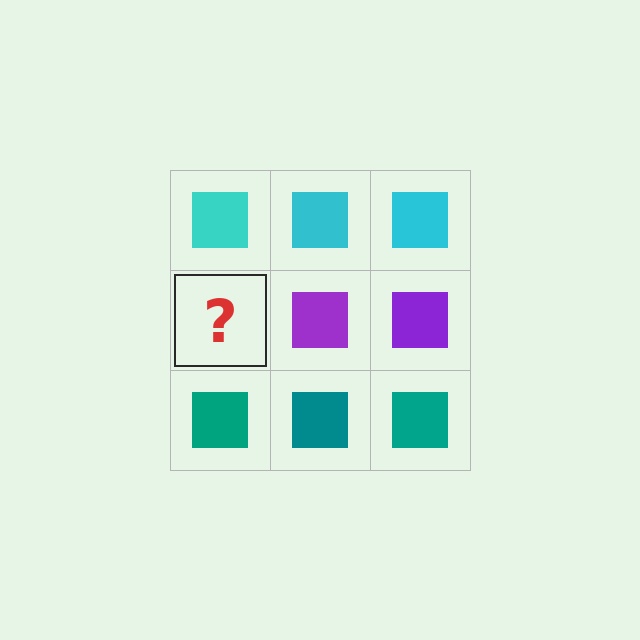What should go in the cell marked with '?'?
The missing cell should contain a purple square.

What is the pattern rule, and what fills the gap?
The rule is that each row has a consistent color. The gap should be filled with a purple square.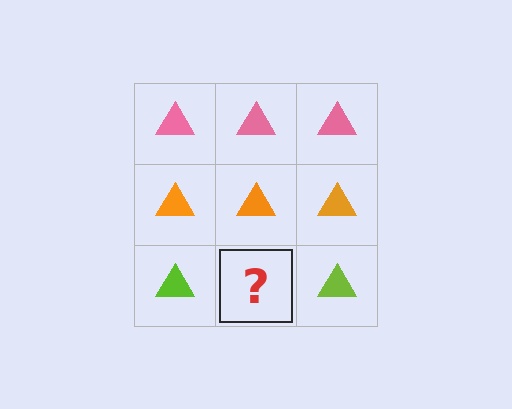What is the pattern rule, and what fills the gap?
The rule is that each row has a consistent color. The gap should be filled with a lime triangle.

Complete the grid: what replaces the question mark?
The question mark should be replaced with a lime triangle.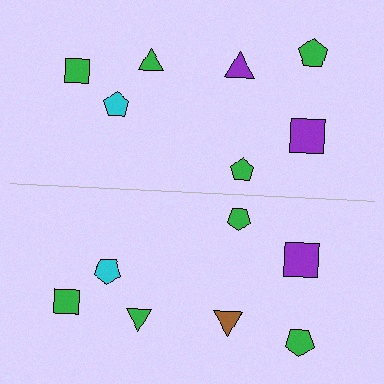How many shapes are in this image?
There are 14 shapes in this image.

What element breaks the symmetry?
The brown triangle on the bottom side breaks the symmetry — its mirror counterpart is purple.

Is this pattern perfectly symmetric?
No, the pattern is not perfectly symmetric. The brown triangle on the bottom side breaks the symmetry — its mirror counterpart is purple.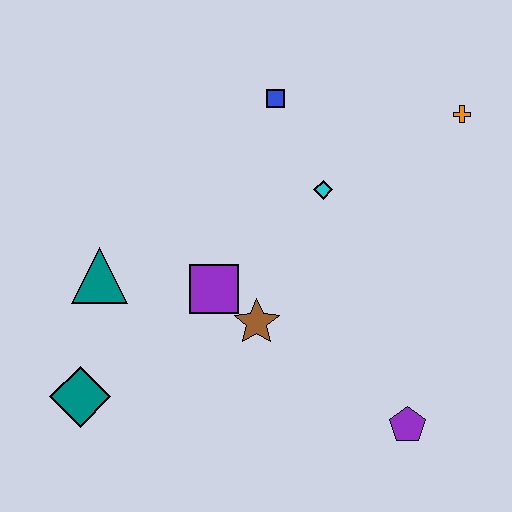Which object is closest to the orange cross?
The cyan diamond is closest to the orange cross.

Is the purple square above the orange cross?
No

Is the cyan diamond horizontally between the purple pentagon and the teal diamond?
Yes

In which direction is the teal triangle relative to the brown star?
The teal triangle is to the left of the brown star.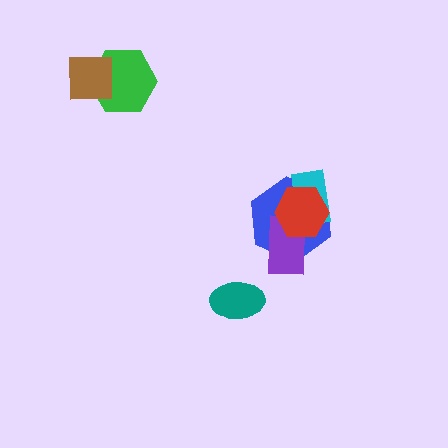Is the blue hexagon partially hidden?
Yes, it is partially covered by another shape.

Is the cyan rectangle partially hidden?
Yes, it is partially covered by another shape.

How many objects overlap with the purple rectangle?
2 objects overlap with the purple rectangle.